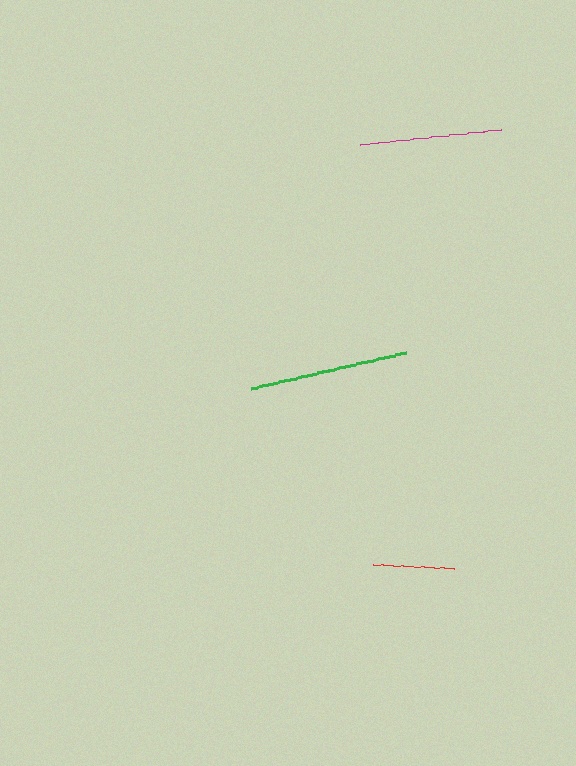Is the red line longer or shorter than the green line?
The green line is longer than the red line.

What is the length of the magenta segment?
The magenta segment is approximately 142 pixels long.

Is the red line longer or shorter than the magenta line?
The magenta line is longer than the red line.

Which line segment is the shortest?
The red line is the shortest at approximately 81 pixels.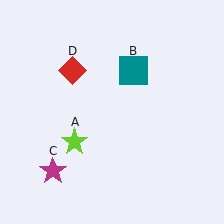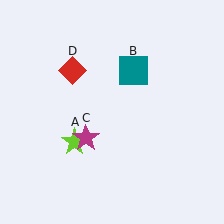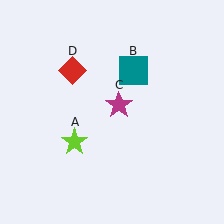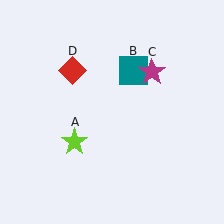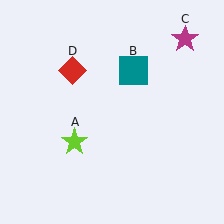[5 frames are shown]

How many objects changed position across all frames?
1 object changed position: magenta star (object C).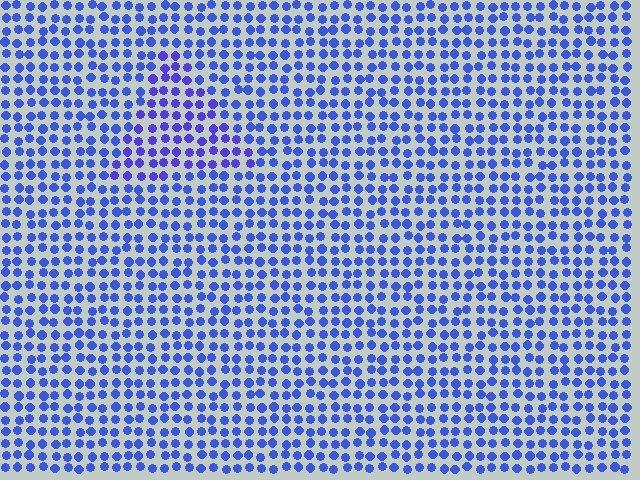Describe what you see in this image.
The image is filled with small blue elements in a uniform arrangement. A triangle-shaped region is visible where the elements are tinted to a slightly different hue, forming a subtle color boundary.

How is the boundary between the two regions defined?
The boundary is defined purely by a slight shift in hue (about 21 degrees). Spacing, size, and orientation are identical on both sides.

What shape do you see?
I see a triangle.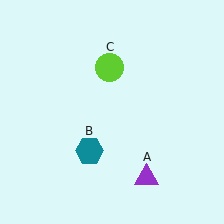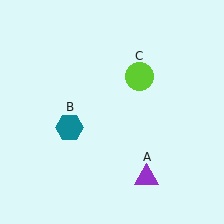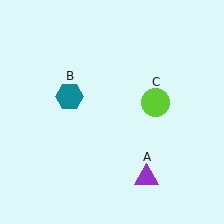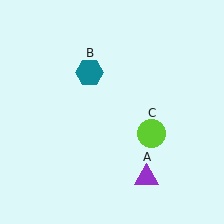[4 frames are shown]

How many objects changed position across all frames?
2 objects changed position: teal hexagon (object B), lime circle (object C).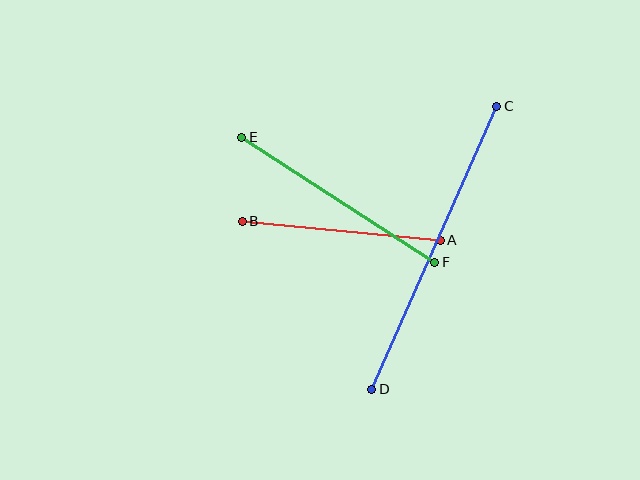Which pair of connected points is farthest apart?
Points C and D are farthest apart.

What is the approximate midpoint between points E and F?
The midpoint is at approximately (338, 200) pixels.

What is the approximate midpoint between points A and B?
The midpoint is at approximately (341, 231) pixels.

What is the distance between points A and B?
The distance is approximately 199 pixels.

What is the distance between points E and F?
The distance is approximately 230 pixels.